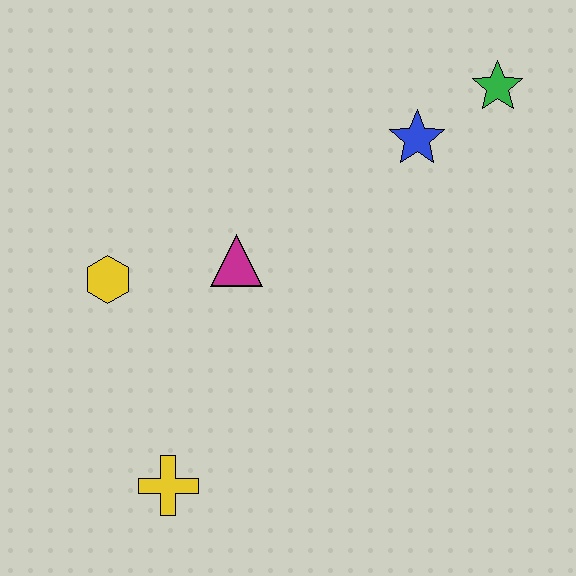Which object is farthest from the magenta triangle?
The green star is farthest from the magenta triangle.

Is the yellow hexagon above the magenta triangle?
No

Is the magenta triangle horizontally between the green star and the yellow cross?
Yes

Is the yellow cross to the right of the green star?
No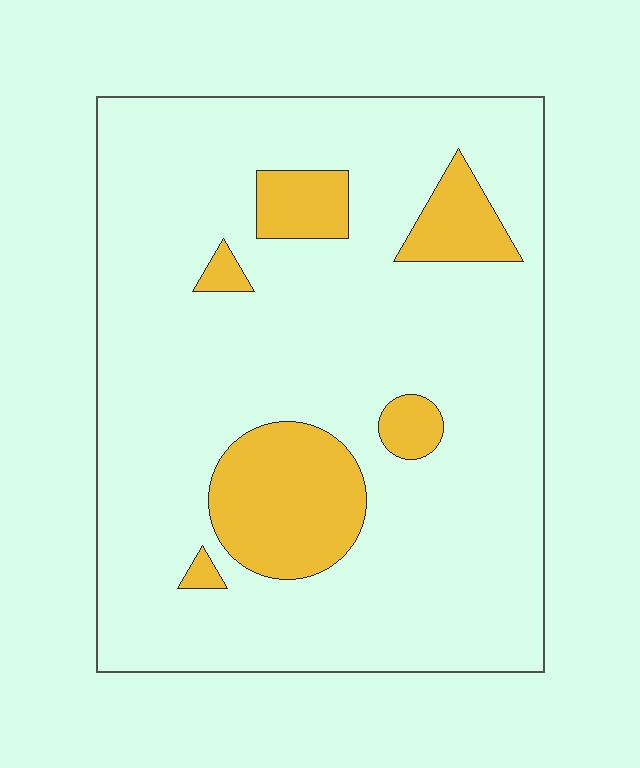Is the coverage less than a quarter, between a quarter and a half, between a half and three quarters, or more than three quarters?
Less than a quarter.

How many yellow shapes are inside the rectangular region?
6.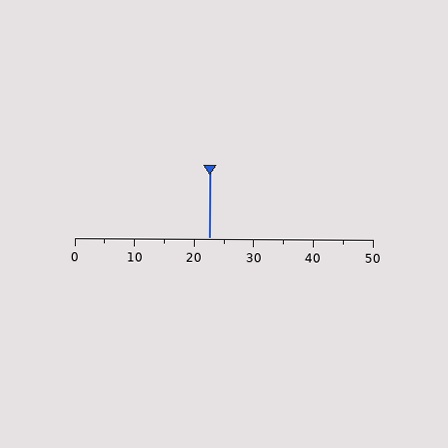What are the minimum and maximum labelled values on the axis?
The axis runs from 0 to 50.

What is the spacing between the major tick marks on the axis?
The major ticks are spaced 10 apart.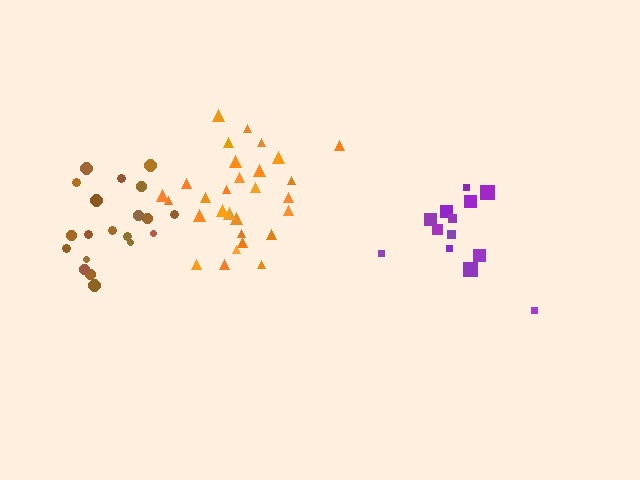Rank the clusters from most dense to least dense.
brown, purple, orange.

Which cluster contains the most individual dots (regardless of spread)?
Orange (29).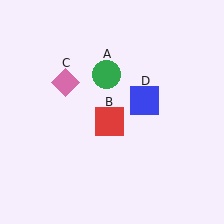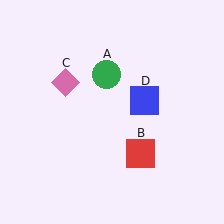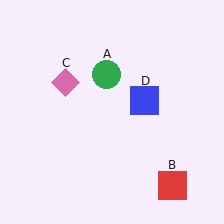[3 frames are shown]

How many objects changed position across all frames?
1 object changed position: red square (object B).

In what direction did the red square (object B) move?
The red square (object B) moved down and to the right.